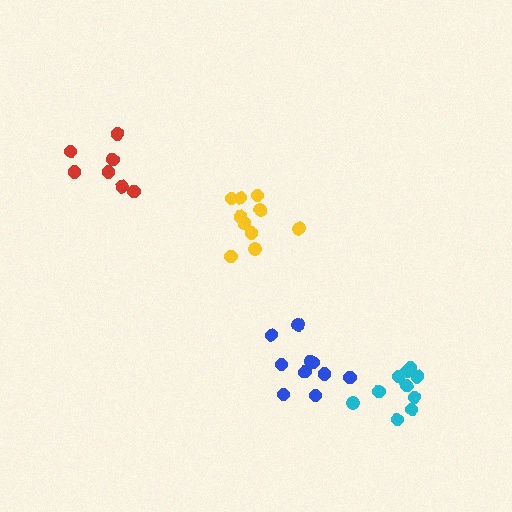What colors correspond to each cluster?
The clusters are colored: blue, red, cyan, yellow.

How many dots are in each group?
Group 1: 10 dots, Group 2: 7 dots, Group 3: 10 dots, Group 4: 10 dots (37 total).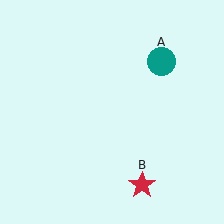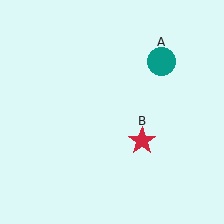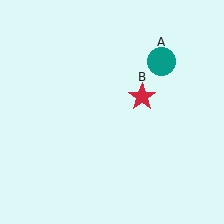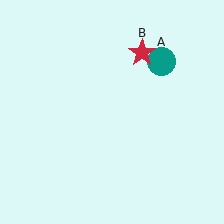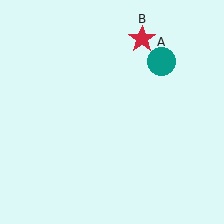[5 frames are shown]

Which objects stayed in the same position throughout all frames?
Teal circle (object A) remained stationary.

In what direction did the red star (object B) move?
The red star (object B) moved up.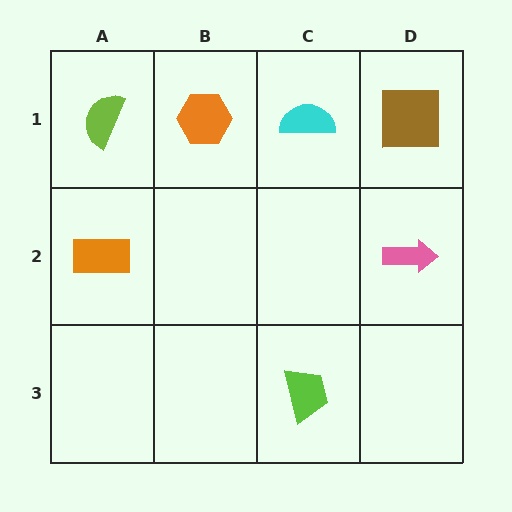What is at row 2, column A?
An orange rectangle.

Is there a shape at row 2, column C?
No, that cell is empty.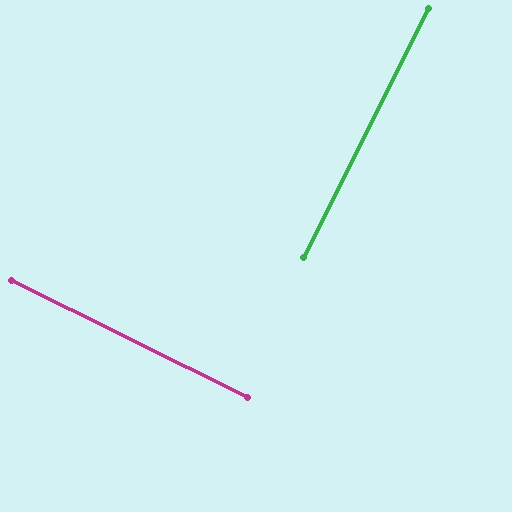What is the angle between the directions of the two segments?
Approximately 90 degrees.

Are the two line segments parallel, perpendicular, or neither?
Perpendicular — they meet at approximately 90°.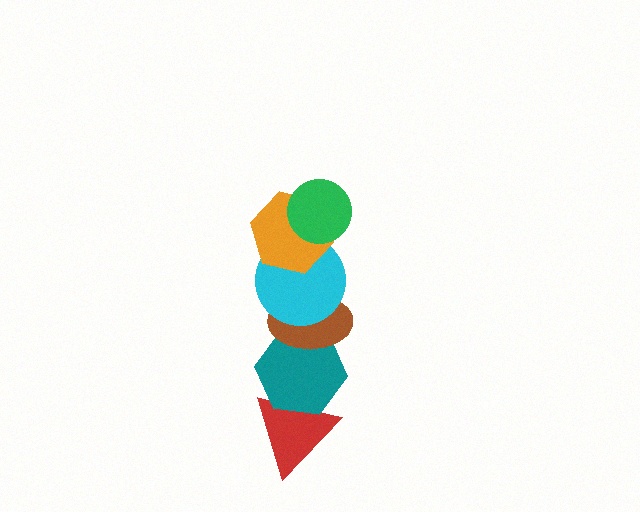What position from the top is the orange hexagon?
The orange hexagon is 2nd from the top.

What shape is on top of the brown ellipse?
The cyan circle is on top of the brown ellipse.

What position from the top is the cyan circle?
The cyan circle is 3rd from the top.